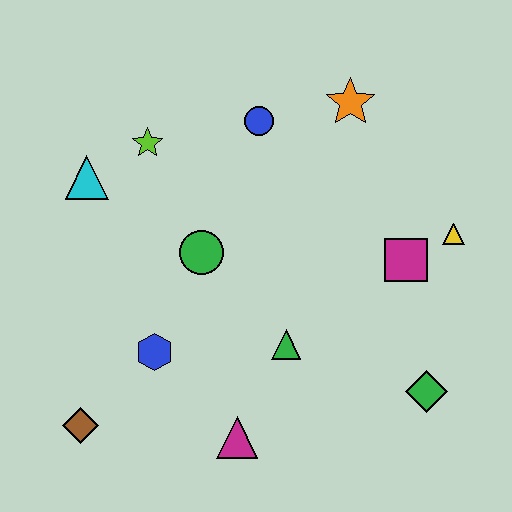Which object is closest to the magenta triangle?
The green triangle is closest to the magenta triangle.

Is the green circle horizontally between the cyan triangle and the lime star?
No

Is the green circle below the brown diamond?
No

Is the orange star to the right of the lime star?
Yes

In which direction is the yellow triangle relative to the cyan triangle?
The yellow triangle is to the right of the cyan triangle.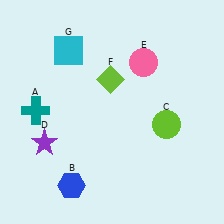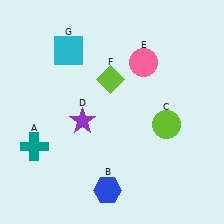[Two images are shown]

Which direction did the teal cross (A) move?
The teal cross (A) moved down.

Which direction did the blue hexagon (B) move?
The blue hexagon (B) moved right.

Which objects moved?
The objects that moved are: the teal cross (A), the blue hexagon (B), the purple star (D).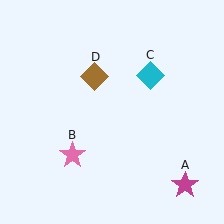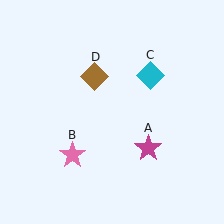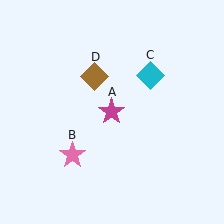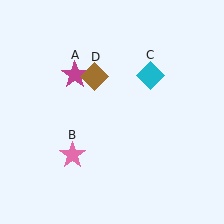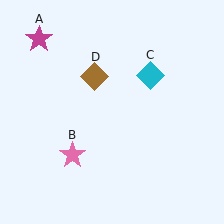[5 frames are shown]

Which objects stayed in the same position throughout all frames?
Pink star (object B) and cyan diamond (object C) and brown diamond (object D) remained stationary.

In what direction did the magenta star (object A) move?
The magenta star (object A) moved up and to the left.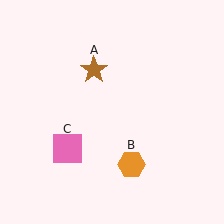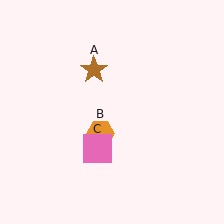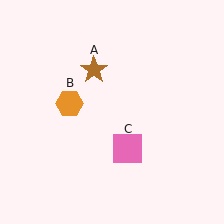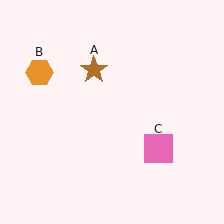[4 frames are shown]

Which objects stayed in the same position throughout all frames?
Brown star (object A) remained stationary.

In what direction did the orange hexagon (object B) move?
The orange hexagon (object B) moved up and to the left.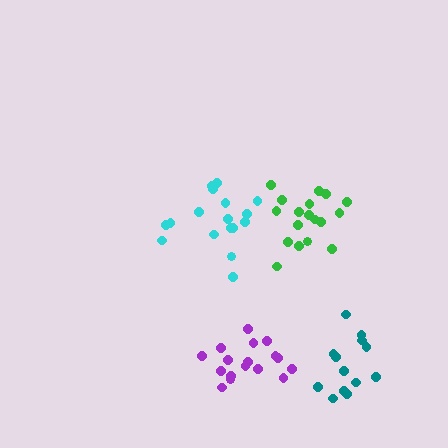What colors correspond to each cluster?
The clusters are colored: green, purple, cyan, teal.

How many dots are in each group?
Group 1: 18 dots, Group 2: 17 dots, Group 3: 18 dots, Group 4: 13 dots (66 total).